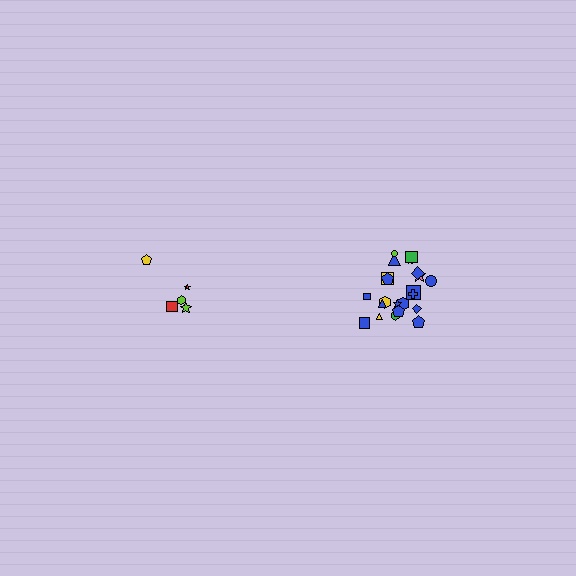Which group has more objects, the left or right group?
The right group.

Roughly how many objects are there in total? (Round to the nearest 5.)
Roughly 25 objects in total.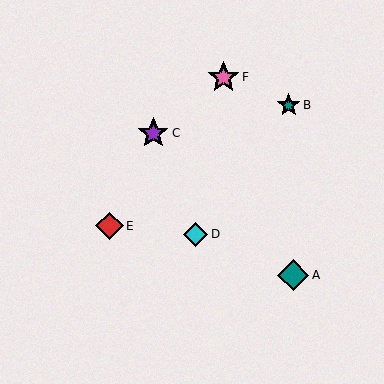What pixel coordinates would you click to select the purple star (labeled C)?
Click at (153, 133) to select the purple star C.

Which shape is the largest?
The pink star (labeled F) is the largest.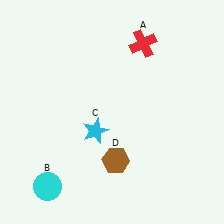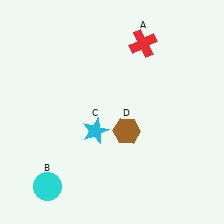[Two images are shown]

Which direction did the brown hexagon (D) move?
The brown hexagon (D) moved up.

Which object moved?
The brown hexagon (D) moved up.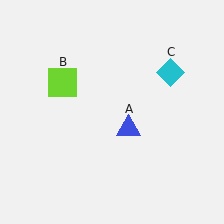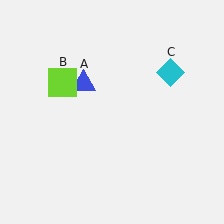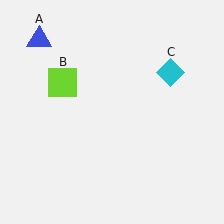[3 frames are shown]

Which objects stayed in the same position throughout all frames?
Lime square (object B) and cyan diamond (object C) remained stationary.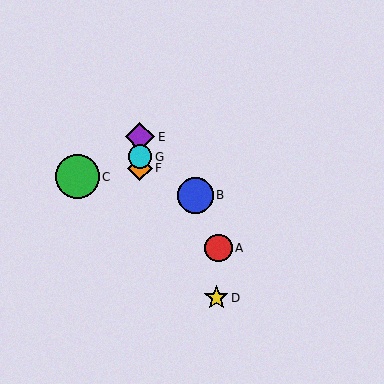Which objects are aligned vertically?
Objects E, F, G are aligned vertically.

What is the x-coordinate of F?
Object F is at x≈140.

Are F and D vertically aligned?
No, F is at x≈140 and D is at x≈216.